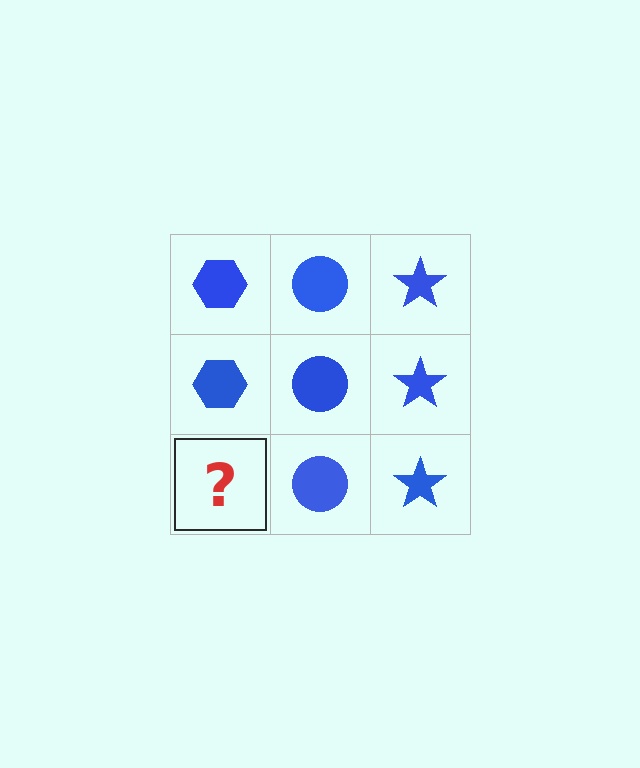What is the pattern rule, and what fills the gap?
The rule is that each column has a consistent shape. The gap should be filled with a blue hexagon.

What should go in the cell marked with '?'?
The missing cell should contain a blue hexagon.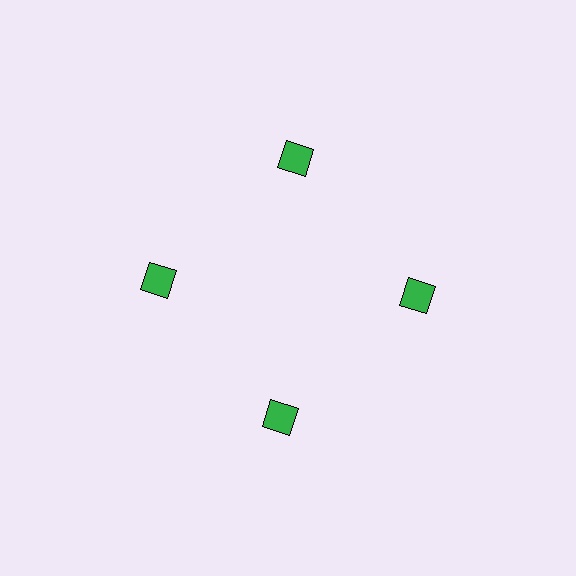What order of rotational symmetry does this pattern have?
This pattern has 4-fold rotational symmetry.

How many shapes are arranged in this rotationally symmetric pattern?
There are 4 shapes, arranged in 4 groups of 1.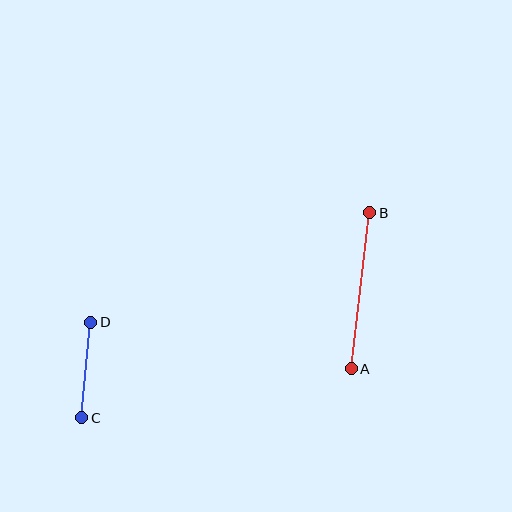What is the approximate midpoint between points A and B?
The midpoint is at approximately (360, 291) pixels.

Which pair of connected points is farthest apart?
Points A and B are farthest apart.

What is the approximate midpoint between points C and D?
The midpoint is at approximately (86, 370) pixels.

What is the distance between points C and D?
The distance is approximately 96 pixels.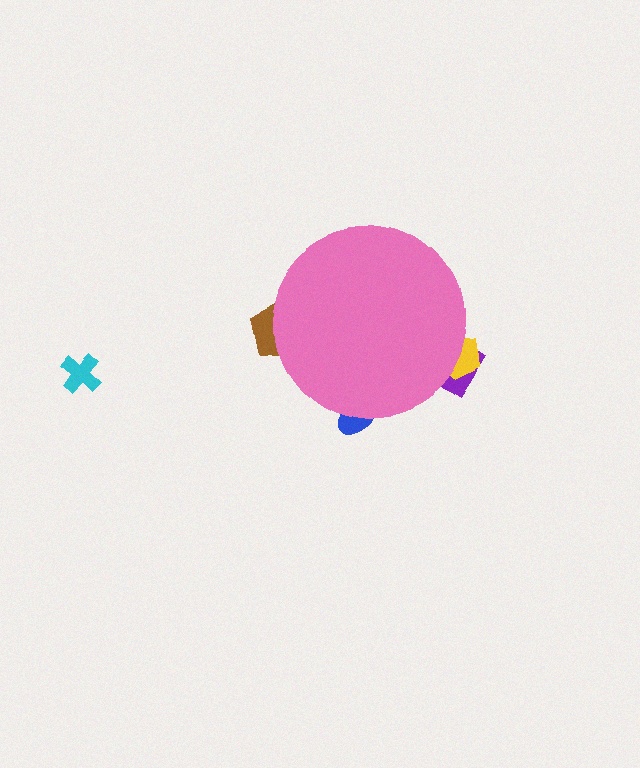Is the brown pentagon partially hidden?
Yes, the brown pentagon is partially hidden behind the pink circle.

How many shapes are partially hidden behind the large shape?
4 shapes are partially hidden.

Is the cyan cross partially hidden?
No, the cyan cross is fully visible.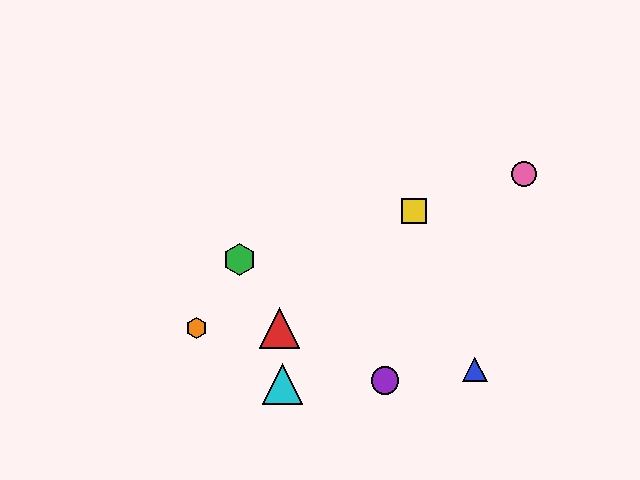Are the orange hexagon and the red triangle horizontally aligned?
Yes, both are at y≈328.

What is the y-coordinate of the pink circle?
The pink circle is at y≈174.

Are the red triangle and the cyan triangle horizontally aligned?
No, the red triangle is at y≈328 and the cyan triangle is at y≈384.